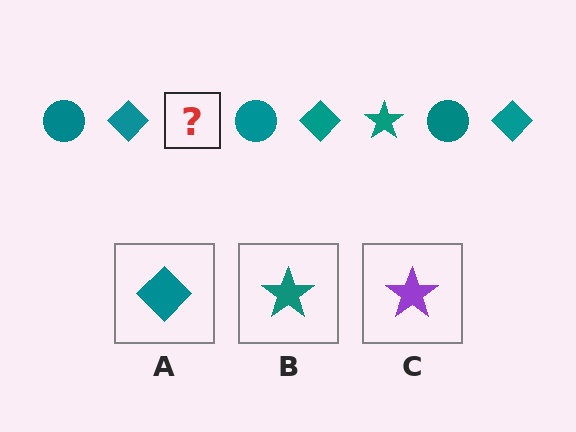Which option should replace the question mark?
Option B.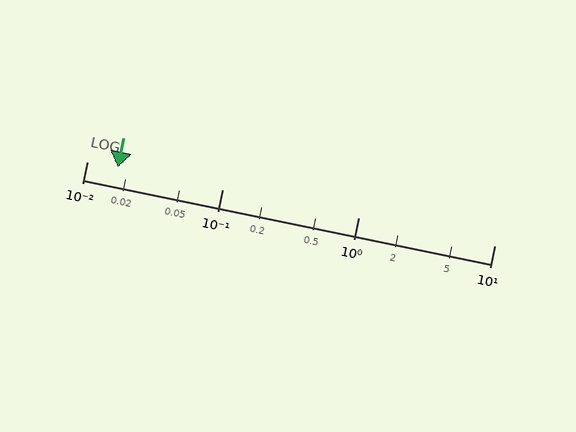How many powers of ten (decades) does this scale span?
The scale spans 3 decades, from 0.01 to 10.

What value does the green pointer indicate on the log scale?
The pointer indicates approximately 0.017.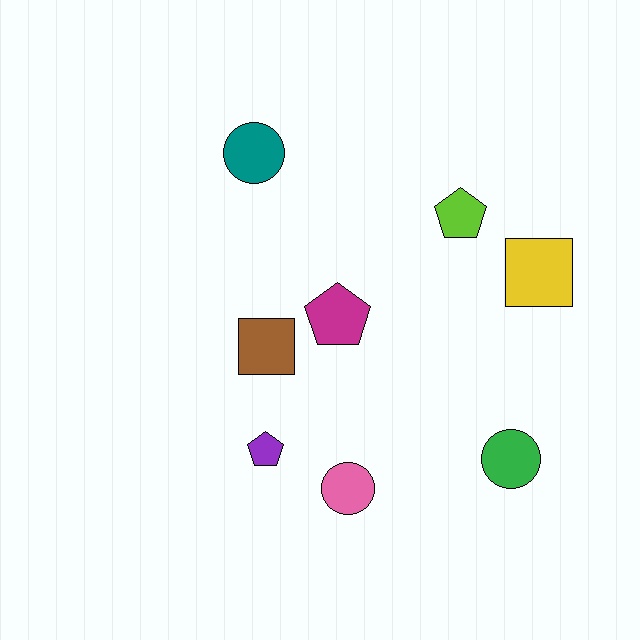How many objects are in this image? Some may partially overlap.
There are 8 objects.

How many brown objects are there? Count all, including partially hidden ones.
There is 1 brown object.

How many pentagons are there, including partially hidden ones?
There are 3 pentagons.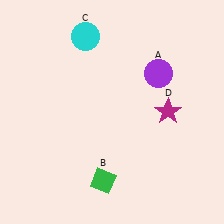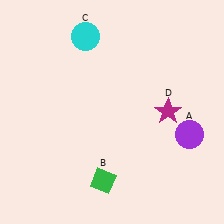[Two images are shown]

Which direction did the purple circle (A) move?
The purple circle (A) moved down.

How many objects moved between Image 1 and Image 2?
1 object moved between the two images.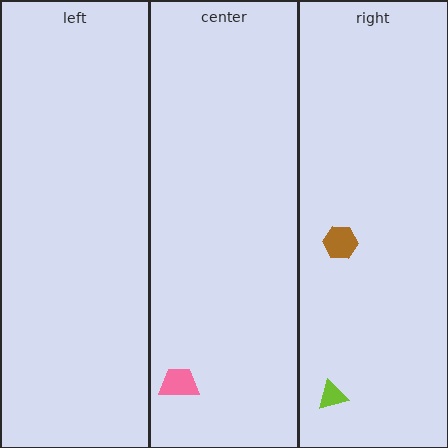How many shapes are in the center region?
1.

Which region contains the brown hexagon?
The right region.